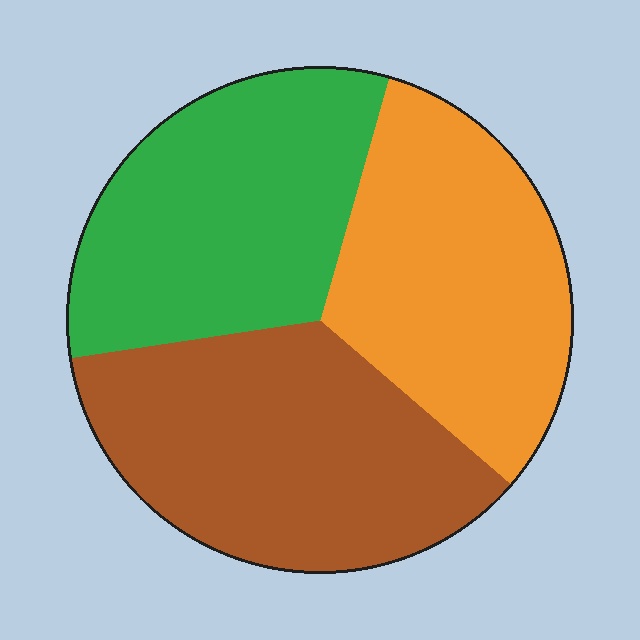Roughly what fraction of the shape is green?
Green takes up about one third (1/3) of the shape.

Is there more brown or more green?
Brown.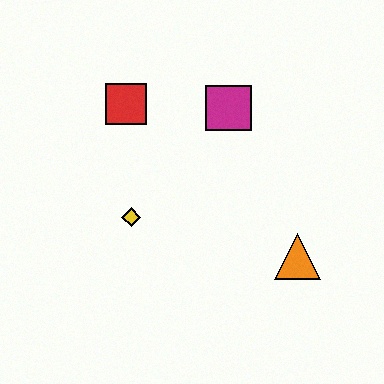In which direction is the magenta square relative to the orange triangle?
The magenta square is above the orange triangle.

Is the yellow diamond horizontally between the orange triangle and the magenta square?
No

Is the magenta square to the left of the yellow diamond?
No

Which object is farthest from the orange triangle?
The red square is farthest from the orange triangle.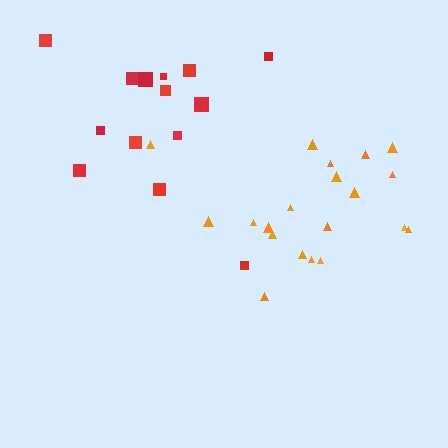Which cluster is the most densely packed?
Orange.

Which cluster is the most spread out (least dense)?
Red.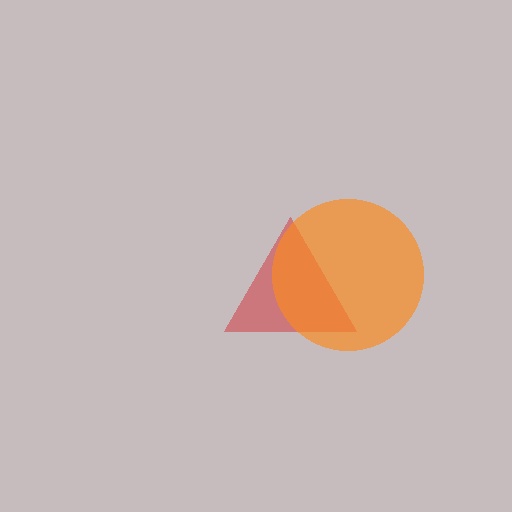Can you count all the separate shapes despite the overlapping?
Yes, there are 2 separate shapes.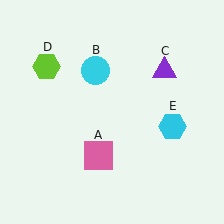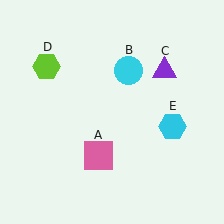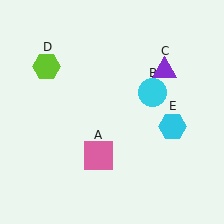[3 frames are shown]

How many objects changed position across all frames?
1 object changed position: cyan circle (object B).